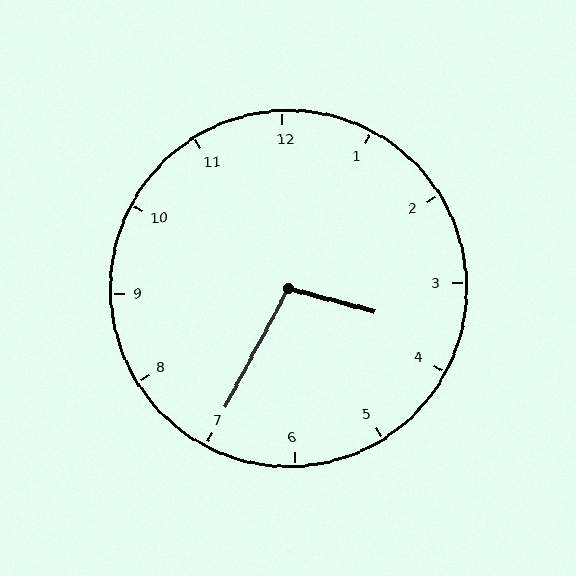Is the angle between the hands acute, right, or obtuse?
It is obtuse.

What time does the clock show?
3:35.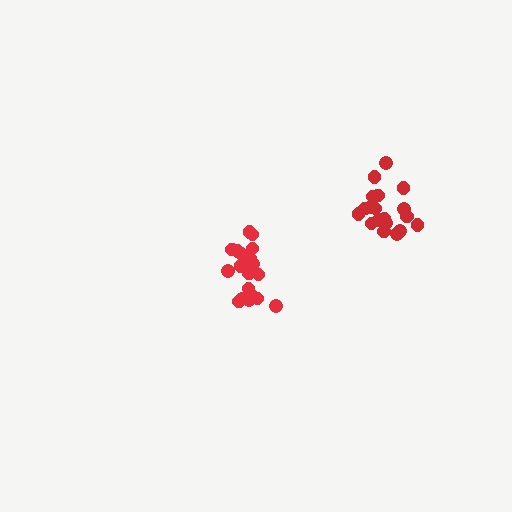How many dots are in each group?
Group 1: 19 dots, Group 2: 19 dots (38 total).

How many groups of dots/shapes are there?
There are 2 groups.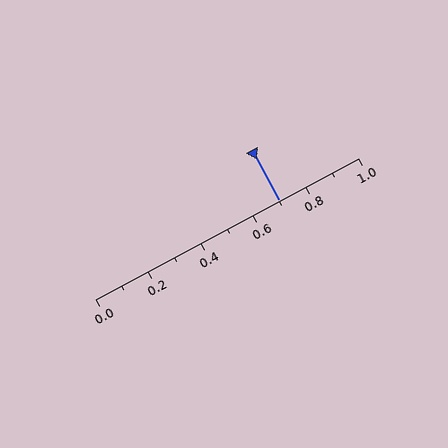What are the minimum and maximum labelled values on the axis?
The axis runs from 0.0 to 1.0.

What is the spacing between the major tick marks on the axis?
The major ticks are spaced 0.2 apart.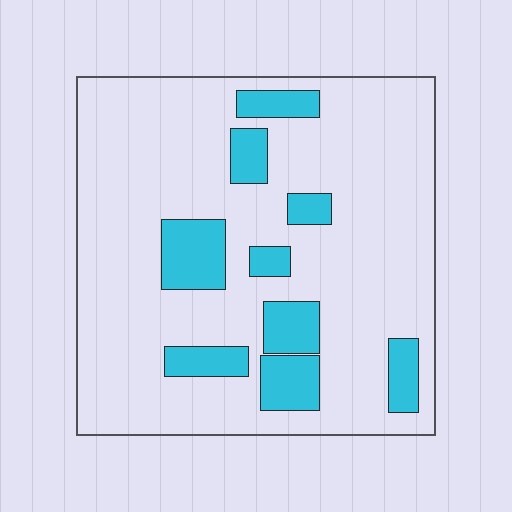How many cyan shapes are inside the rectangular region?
9.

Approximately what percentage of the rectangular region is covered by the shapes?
Approximately 20%.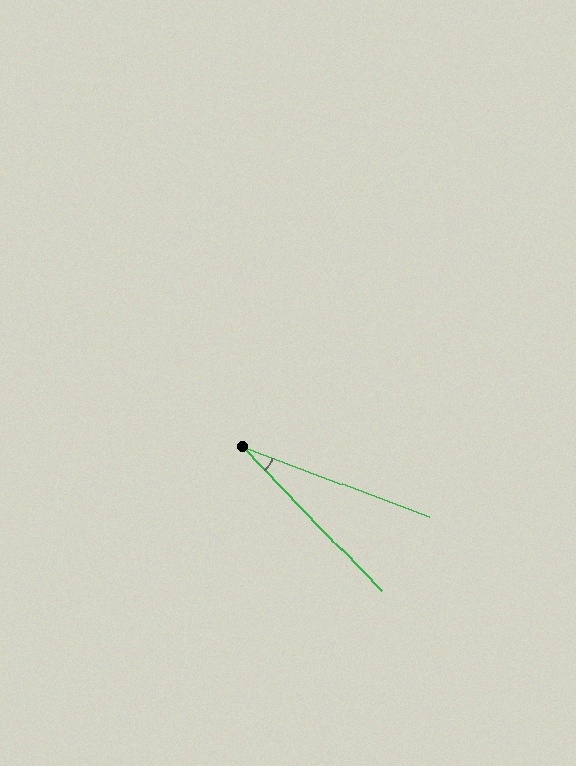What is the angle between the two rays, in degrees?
Approximately 26 degrees.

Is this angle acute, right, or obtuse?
It is acute.